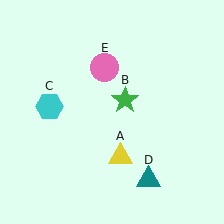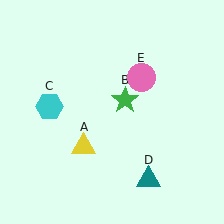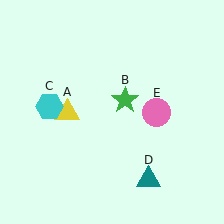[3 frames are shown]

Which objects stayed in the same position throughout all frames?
Green star (object B) and cyan hexagon (object C) and teal triangle (object D) remained stationary.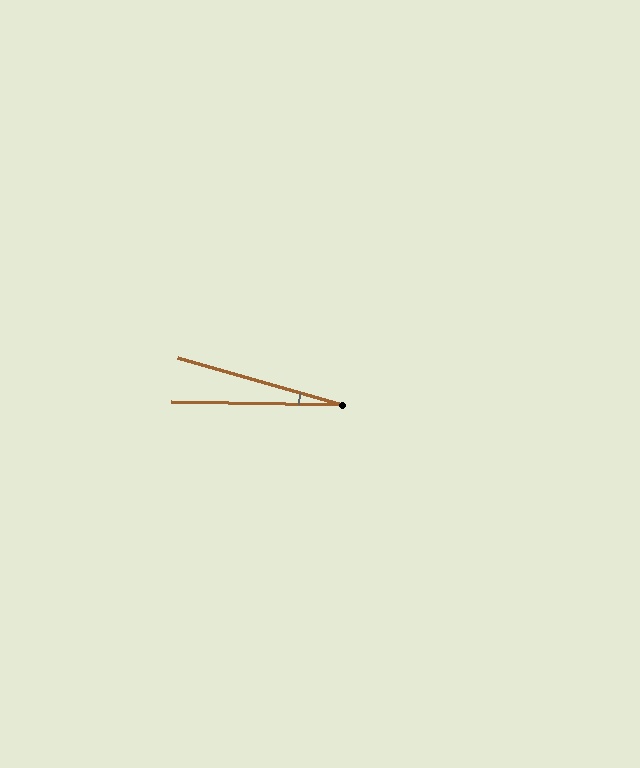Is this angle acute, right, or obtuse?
It is acute.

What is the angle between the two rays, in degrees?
Approximately 15 degrees.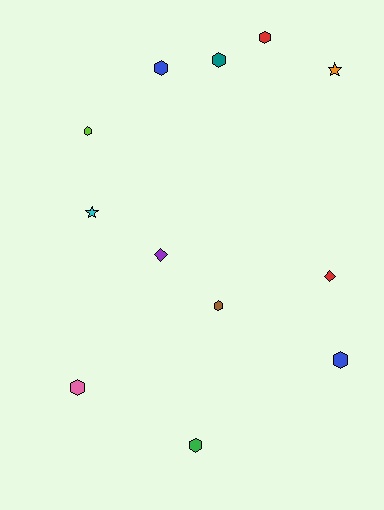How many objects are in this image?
There are 12 objects.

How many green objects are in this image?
There is 1 green object.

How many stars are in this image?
There are 2 stars.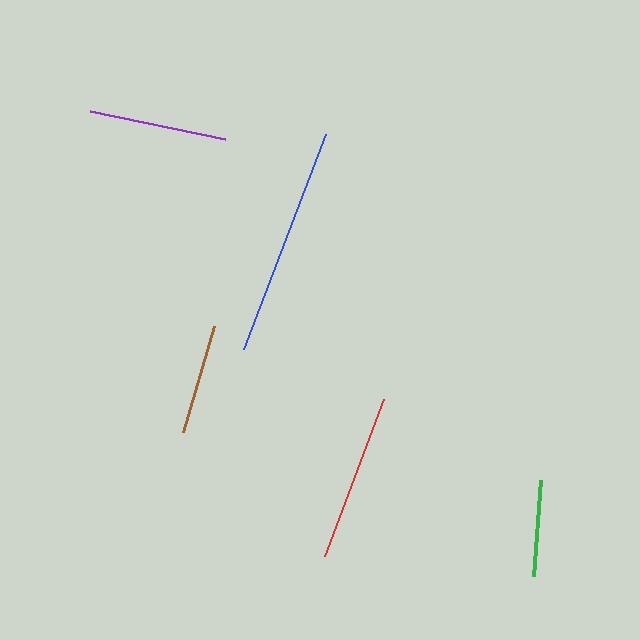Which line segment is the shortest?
The green line is the shortest at approximately 96 pixels.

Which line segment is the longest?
The blue line is the longest at approximately 230 pixels.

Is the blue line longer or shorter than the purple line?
The blue line is longer than the purple line.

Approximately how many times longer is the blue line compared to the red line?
The blue line is approximately 1.4 times the length of the red line.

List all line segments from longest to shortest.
From longest to shortest: blue, red, purple, brown, green.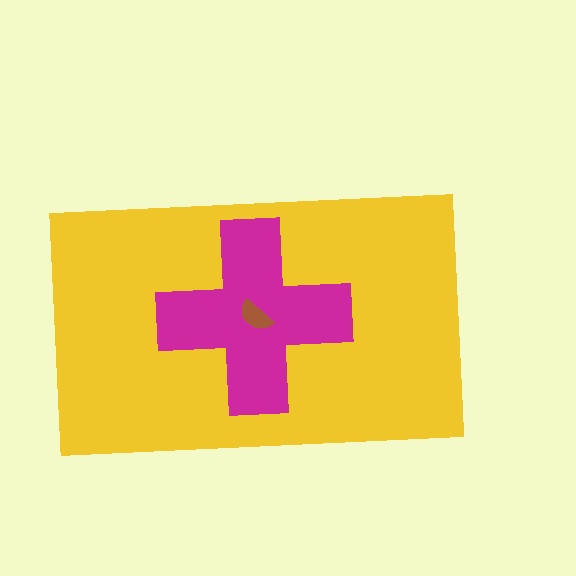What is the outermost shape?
The yellow rectangle.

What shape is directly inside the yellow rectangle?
The magenta cross.